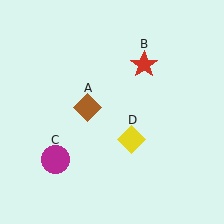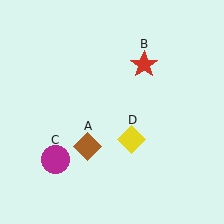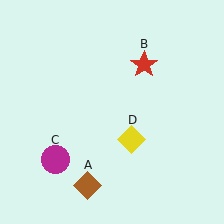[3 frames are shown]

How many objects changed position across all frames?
1 object changed position: brown diamond (object A).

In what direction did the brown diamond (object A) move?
The brown diamond (object A) moved down.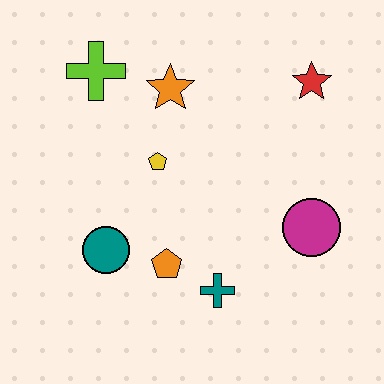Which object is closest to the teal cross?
The orange pentagon is closest to the teal cross.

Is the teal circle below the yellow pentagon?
Yes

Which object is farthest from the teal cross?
The lime cross is farthest from the teal cross.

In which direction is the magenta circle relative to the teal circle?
The magenta circle is to the right of the teal circle.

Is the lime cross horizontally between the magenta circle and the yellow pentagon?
No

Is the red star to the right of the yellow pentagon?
Yes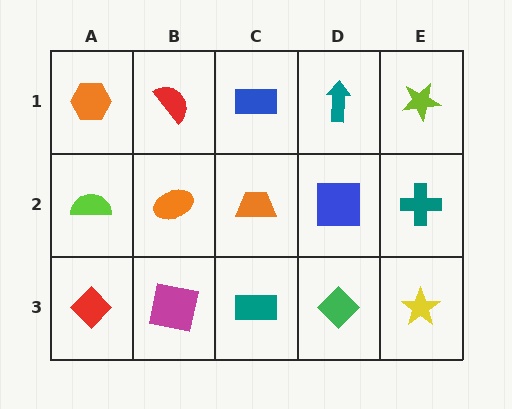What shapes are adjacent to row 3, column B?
An orange ellipse (row 2, column B), a red diamond (row 3, column A), a teal rectangle (row 3, column C).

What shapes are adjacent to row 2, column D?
A teal arrow (row 1, column D), a green diamond (row 3, column D), an orange trapezoid (row 2, column C), a teal cross (row 2, column E).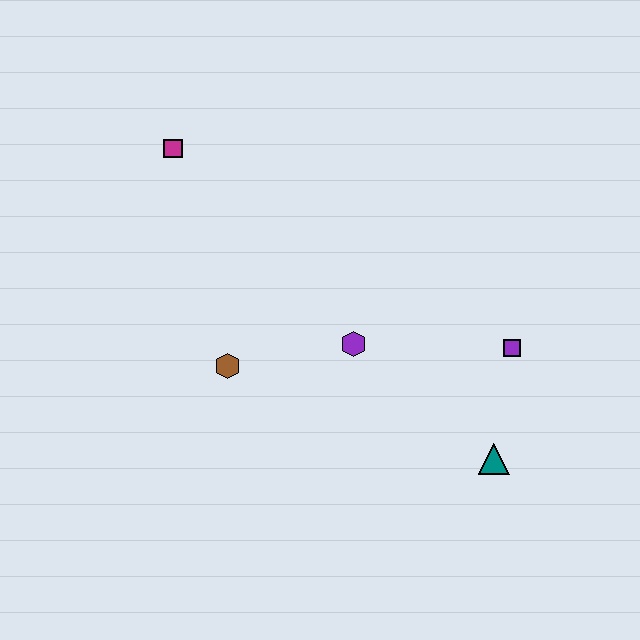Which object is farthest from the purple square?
The magenta square is farthest from the purple square.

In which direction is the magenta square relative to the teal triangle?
The magenta square is to the left of the teal triangle.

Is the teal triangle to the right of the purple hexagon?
Yes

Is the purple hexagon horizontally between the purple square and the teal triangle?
No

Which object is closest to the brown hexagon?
The purple hexagon is closest to the brown hexagon.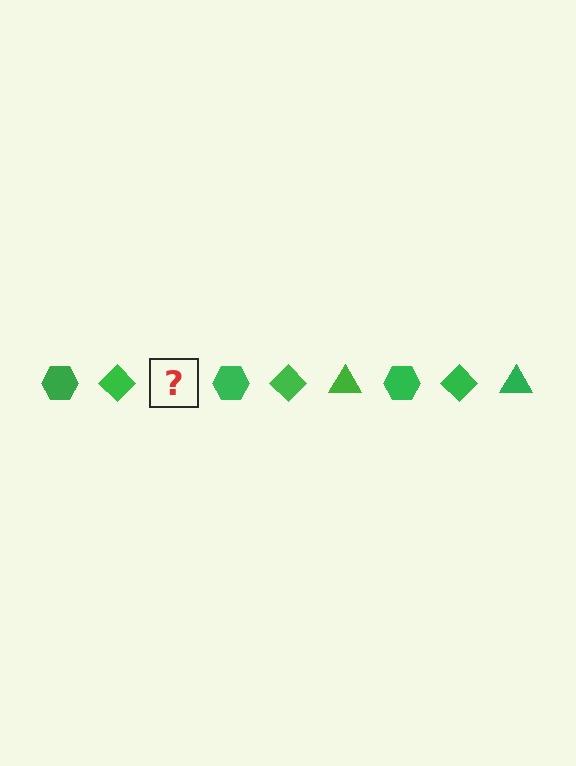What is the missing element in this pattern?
The missing element is a green triangle.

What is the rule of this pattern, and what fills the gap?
The rule is that the pattern cycles through hexagon, diamond, triangle shapes in green. The gap should be filled with a green triangle.